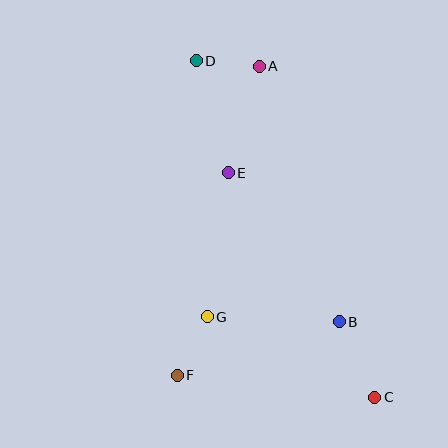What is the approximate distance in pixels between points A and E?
The distance between A and E is approximately 111 pixels.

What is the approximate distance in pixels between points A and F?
The distance between A and F is approximately 320 pixels.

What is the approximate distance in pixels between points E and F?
The distance between E and F is approximately 209 pixels.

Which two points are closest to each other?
Points A and D are closest to each other.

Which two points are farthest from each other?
Points C and D are farthest from each other.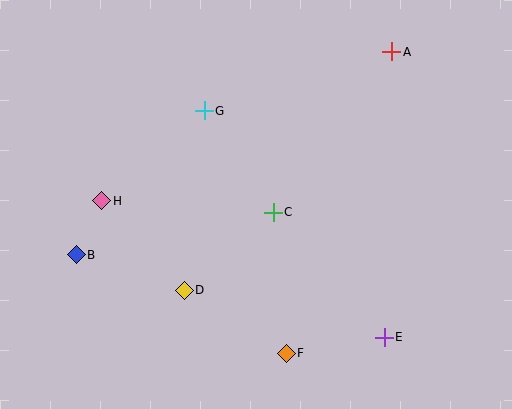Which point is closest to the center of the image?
Point C at (273, 212) is closest to the center.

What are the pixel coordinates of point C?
Point C is at (273, 212).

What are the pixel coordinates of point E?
Point E is at (384, 337).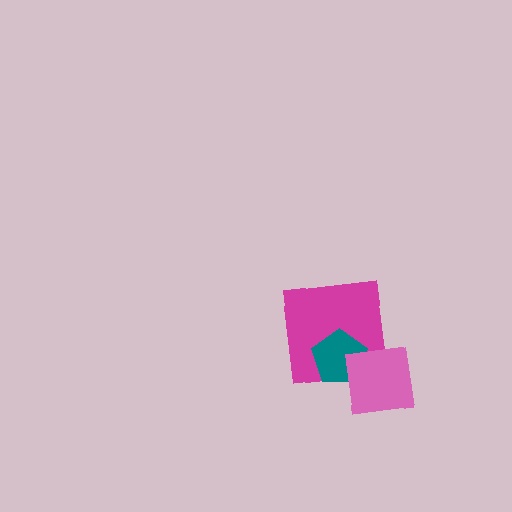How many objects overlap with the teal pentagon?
2 objects overlap with the teal pentagon.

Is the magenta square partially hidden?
Yes, it is partially covered by another shape.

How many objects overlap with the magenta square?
2 objects overlap with the magenta square.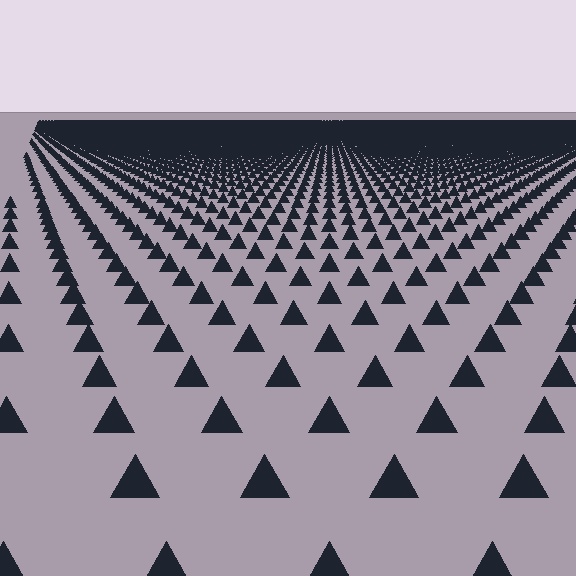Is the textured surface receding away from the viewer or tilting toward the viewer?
The surface is receding away from the viewer. Texture elements get smaller and denser toward the top.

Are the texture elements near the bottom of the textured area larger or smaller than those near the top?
Larger. Near the bottom, elements are closer to the viewer and appear at a bigger on-screen size.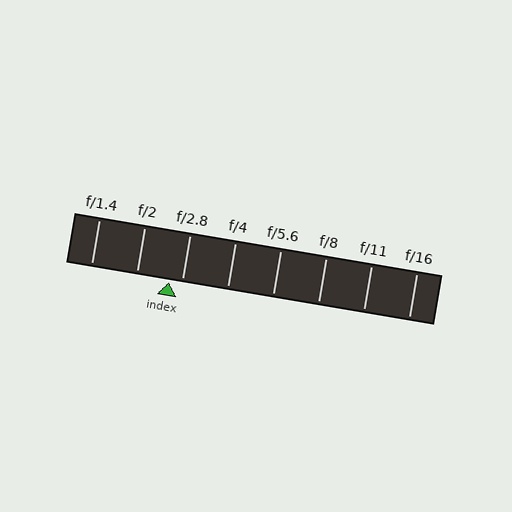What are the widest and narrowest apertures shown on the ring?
The widest aperture shown is f/1.4 and the narrowest is f/16.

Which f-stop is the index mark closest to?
The index mark is closest to f/2.8.